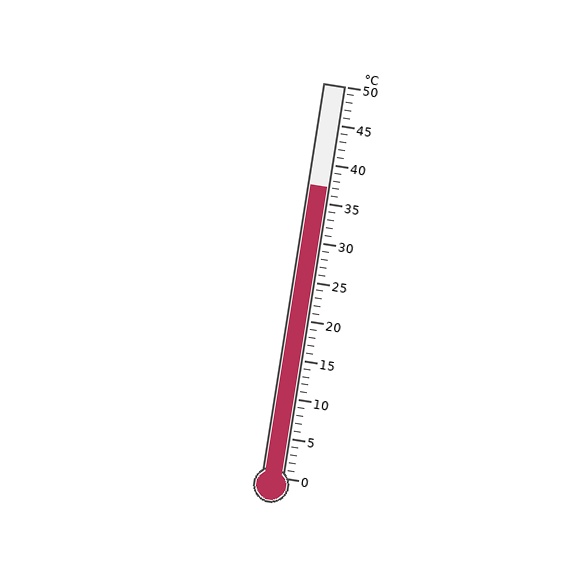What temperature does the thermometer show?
The thermometer shows approximately 37°C.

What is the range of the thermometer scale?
The thermometer scale ranges from 0°C to 50°C.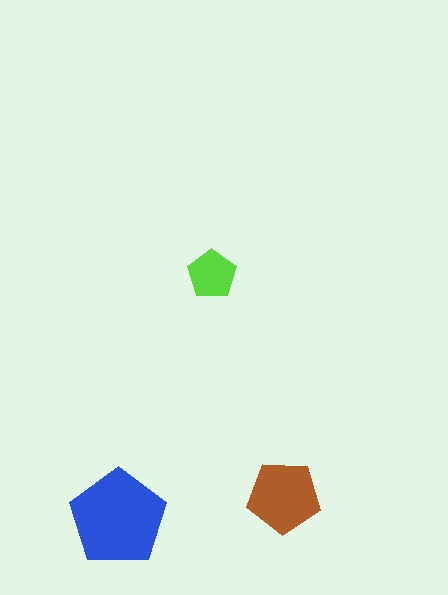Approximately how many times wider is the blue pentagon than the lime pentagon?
About 2 times wider.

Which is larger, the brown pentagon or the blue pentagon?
The blue one.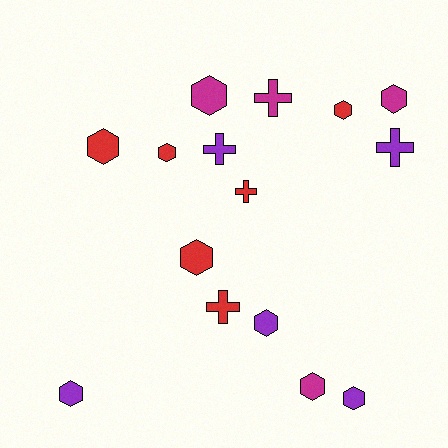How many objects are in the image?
There are 15 objects.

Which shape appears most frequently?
Hexagon, with 10 objects.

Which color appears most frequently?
Red, with 6 objects.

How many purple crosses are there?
There are 2 purple crosses.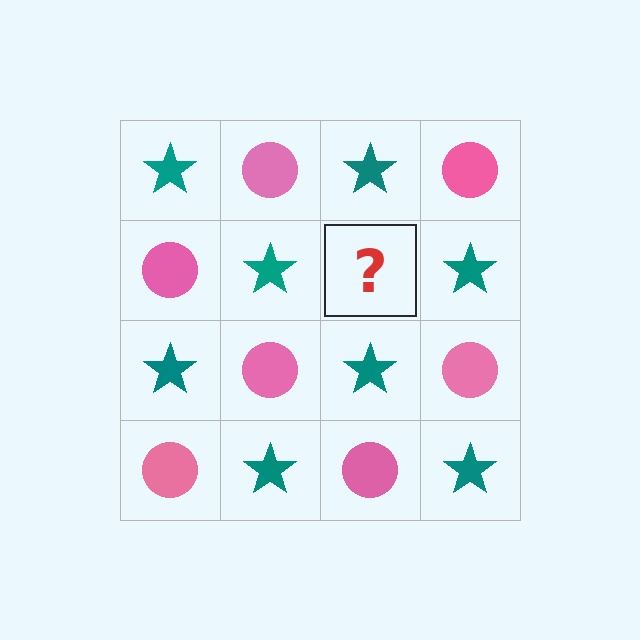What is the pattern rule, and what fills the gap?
The rule is that it alternates teal star and pink circle in a checkerboard pattern. The gap should be filled with a pink circle.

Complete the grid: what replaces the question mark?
The question mark should be replaced with a pink circle.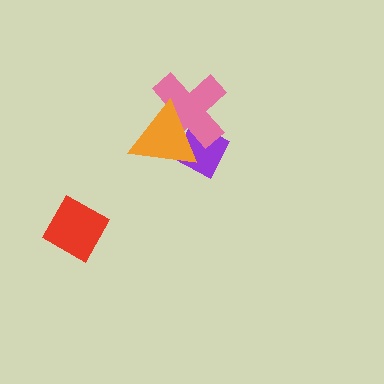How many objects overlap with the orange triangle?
2 objects overlap with the orange triangle.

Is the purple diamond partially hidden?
Yes, it is partially covered by another shape.